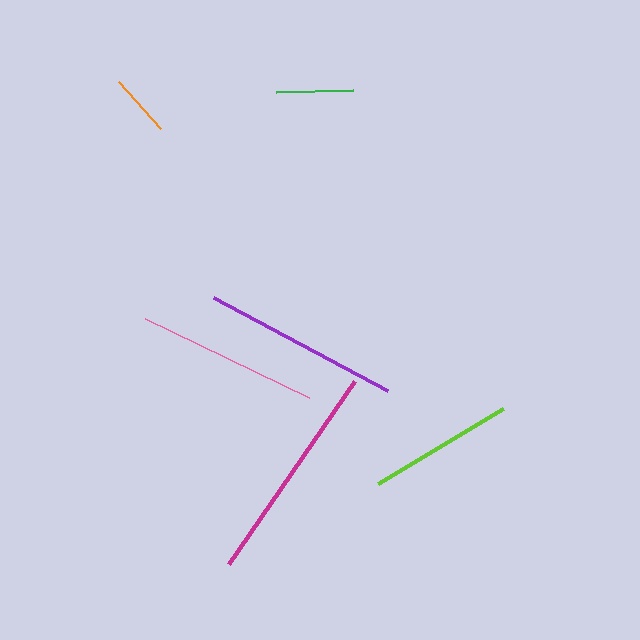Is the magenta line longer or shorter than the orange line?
The magenta line is longer than the orange line.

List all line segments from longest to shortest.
From longest to shortest: magenta, purple, pink, lime, green, orange.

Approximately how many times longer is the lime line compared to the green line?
The lime line is approximately 1.9 times the length of the green line.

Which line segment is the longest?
The magenta line is the longest at approximately 222 pixels.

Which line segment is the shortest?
The orange line is the shortest at approximately 63 pixels.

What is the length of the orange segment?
The orange segment is approximately 63 pixels long.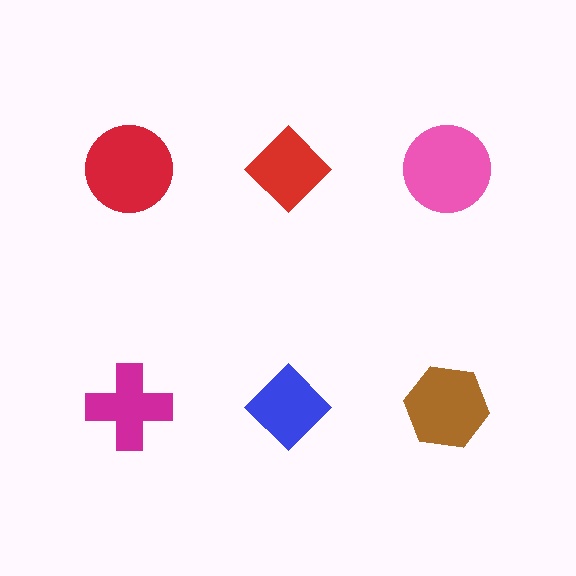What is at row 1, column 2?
A red diamond.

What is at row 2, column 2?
A blue diamond.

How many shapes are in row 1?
3 shapes.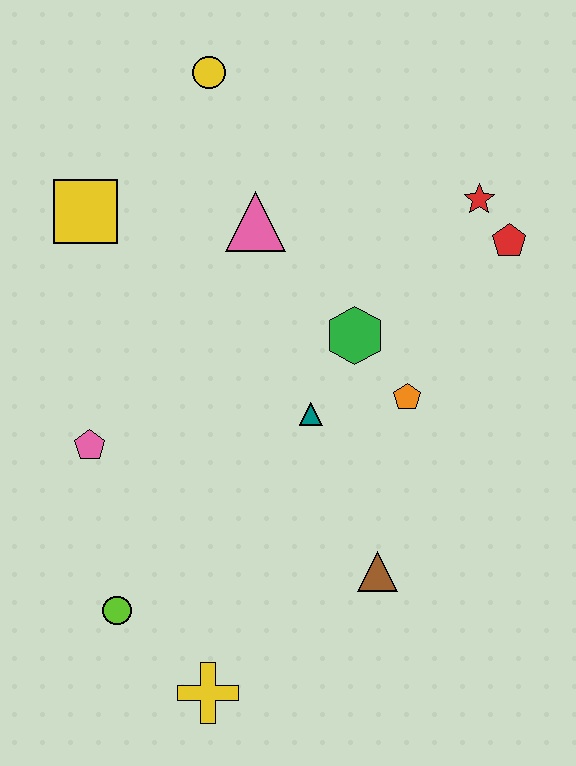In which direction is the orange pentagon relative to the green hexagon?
The orange pentagon is below the green hexagon.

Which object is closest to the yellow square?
The pink triangle is closest to the yellow square.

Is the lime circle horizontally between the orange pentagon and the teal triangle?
No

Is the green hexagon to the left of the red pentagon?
Yes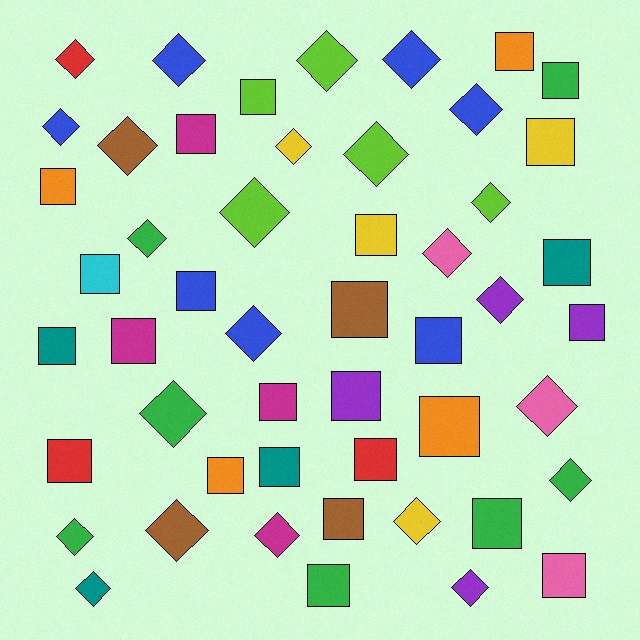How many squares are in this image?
There are 26 squares.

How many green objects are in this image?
There are 7 green objects.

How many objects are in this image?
There are 50 objects.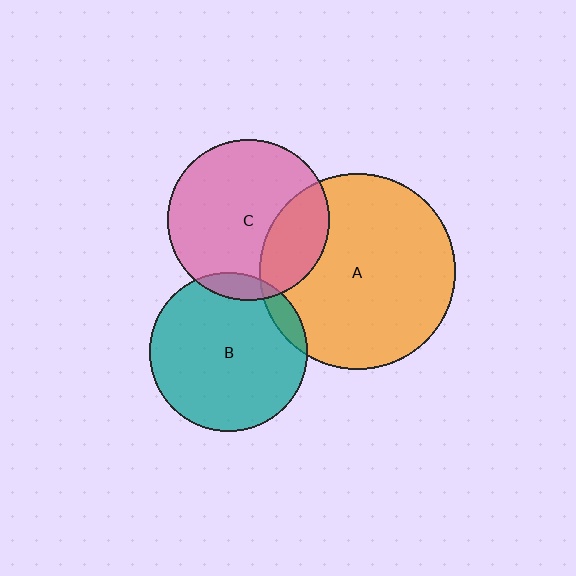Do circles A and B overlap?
Yes.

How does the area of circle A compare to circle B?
Approximately 1.5 times.